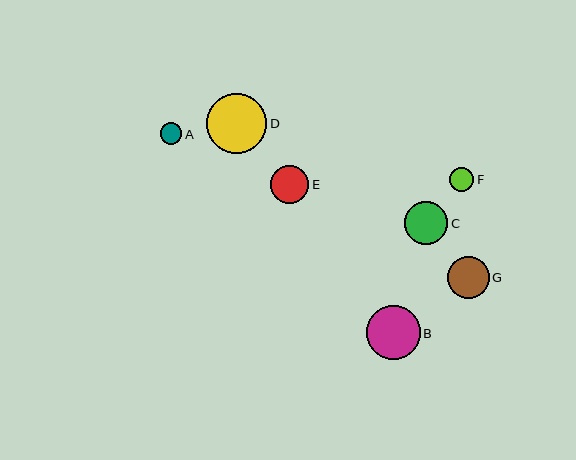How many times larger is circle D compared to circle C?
Circle D is approximately 1.4 times the size of circle C.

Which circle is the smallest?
Circle A is the smallest with a size of approximately 21 pixels.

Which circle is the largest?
Circle D is the largest with a size of approximately 60 pixels.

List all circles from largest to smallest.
From largest to smallest: D, B, C, G, E, F, A.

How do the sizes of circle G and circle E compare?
Circle G and circle E are approximately the same size.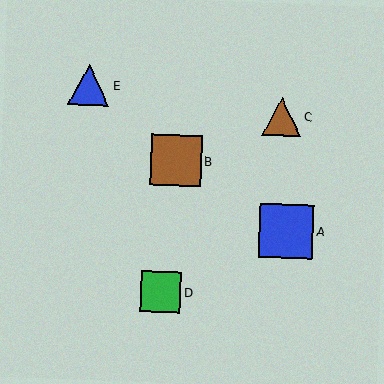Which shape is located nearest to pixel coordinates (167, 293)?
The green square (labeled D) at (161, 292) is nearest to that location.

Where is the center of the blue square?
The center of the blue square is at (286, 231).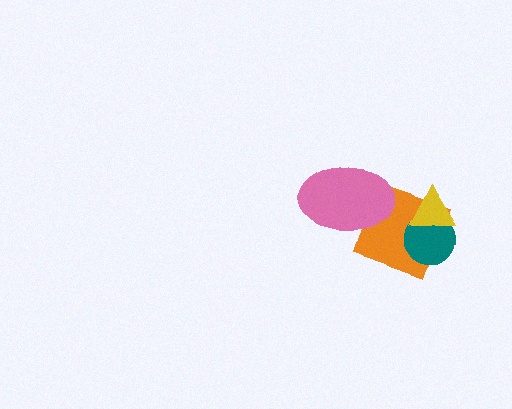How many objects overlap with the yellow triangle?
2 objects overlap with the yellow triangle.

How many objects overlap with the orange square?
3 objects overlap with the orange square.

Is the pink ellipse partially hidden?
No, no other shape covers it.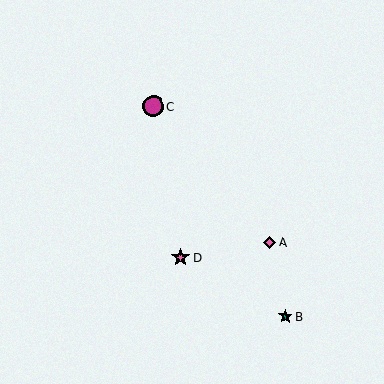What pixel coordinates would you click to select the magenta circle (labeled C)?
Click at (153, 107) to select the magenta circle C.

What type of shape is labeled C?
Shape C is a magenta circle.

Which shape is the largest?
The magenta circle (labeled C) is the largest.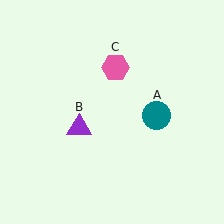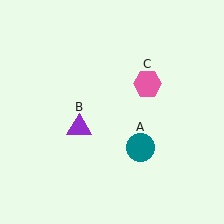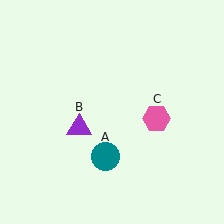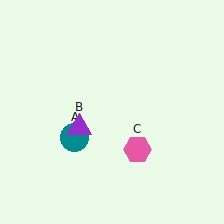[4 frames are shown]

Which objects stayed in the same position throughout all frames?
Purple triangle (object B) remained stationary.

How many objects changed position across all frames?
2 objects changed position: teal circle (object A), pink hexagon (object C).